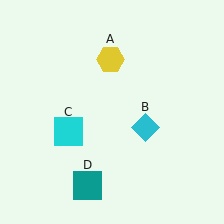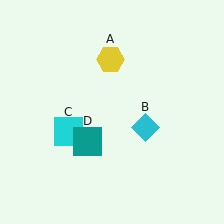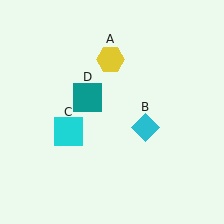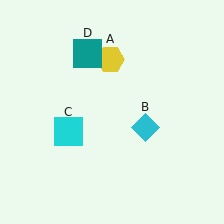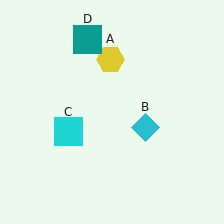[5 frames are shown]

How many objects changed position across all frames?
1 object changed position: teal square (object D).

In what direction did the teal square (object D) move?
The teal square (object D) moved up.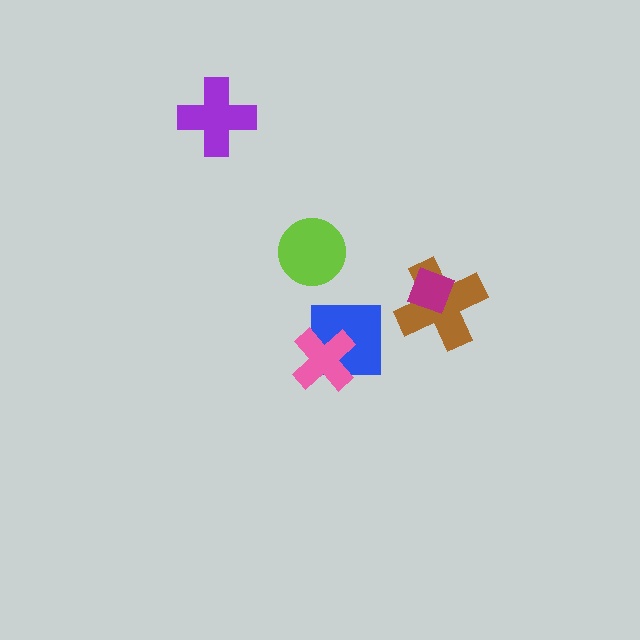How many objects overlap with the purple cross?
0 objects overlap with the purple cross.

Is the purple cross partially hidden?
No, no other shape covers it.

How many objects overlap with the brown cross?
1 object overlaps with the brown cross.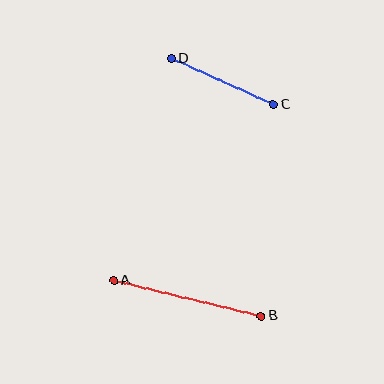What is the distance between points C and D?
The distance is approximately 112 pixels.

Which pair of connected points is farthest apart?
Points A and B are farthest apart.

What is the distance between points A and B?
The distance is approximately 152 pixels.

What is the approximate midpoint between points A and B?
The midpoint is at approximately (187, 298) pixels.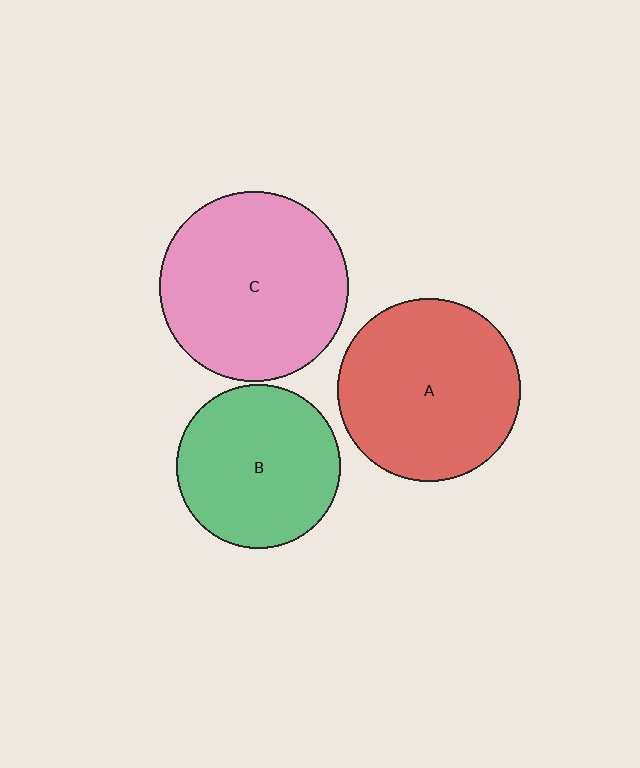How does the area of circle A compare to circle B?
Approximately 1.3 times.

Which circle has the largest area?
Circle C (pink).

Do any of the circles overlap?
No, none of the circles overlap.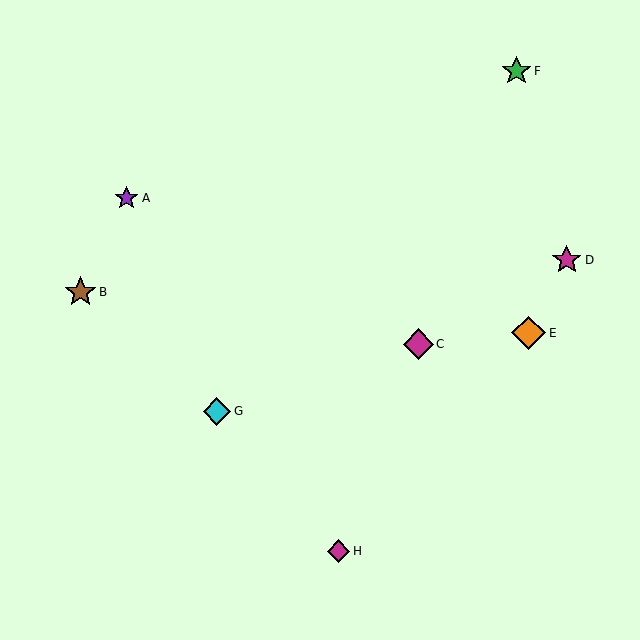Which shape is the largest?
The orange diamond (labeled E) is the largest.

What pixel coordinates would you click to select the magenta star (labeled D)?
Click at (567, 260) to select the magenta star D.